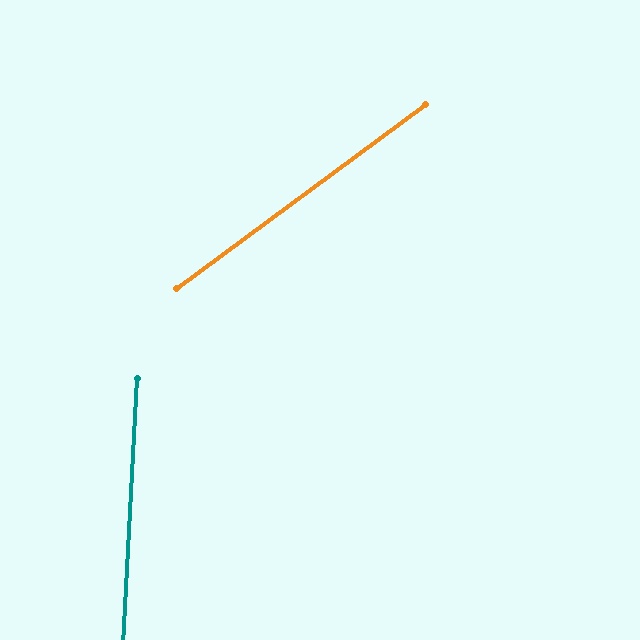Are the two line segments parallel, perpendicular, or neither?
Neither parallel nor perpendicular — they differ by about 51°.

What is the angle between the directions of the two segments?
Approximately 51 degrees.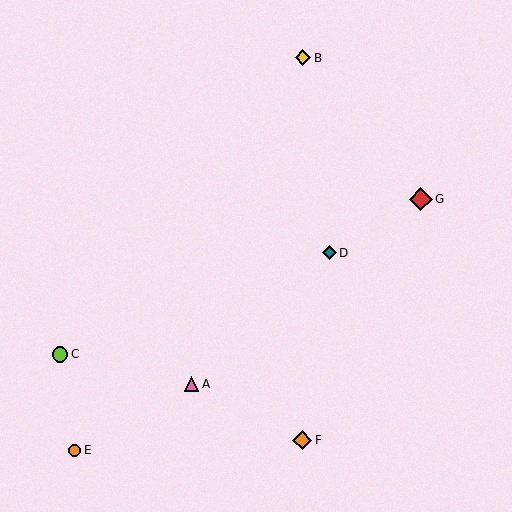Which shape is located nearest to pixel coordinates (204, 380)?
The pink triangle (labeled A) at (191, 384) is nearest to that location.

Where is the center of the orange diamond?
The center of the orange diamond is at (302, 440).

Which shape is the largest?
The red diamond (labeled G) is the largest.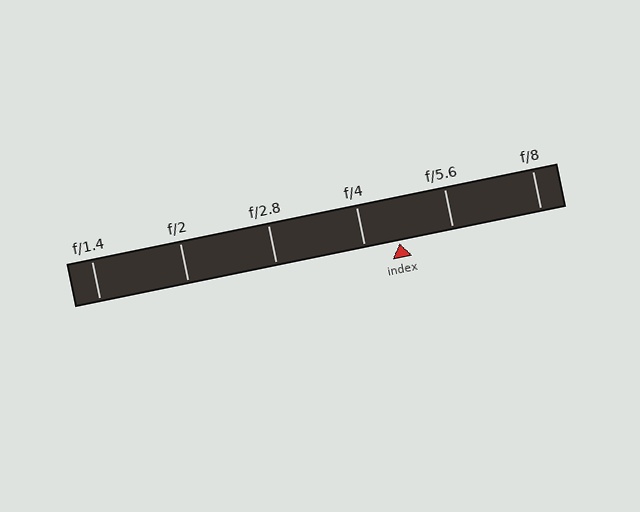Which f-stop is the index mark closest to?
The index mark is closest to f/4.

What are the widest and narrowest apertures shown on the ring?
The widest aperture shown is f/1.4 and the narrowest is f/8.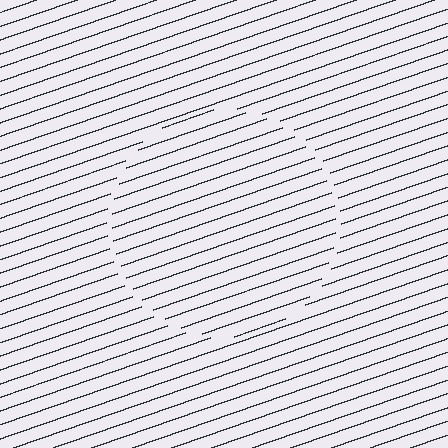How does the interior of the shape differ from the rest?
The interior of the shape contains the same grating, shifted by half a period — the contour is defined by the phase discontinuity where line-ends from the inner and outer gratings abut.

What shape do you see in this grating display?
An illusory circle. The interior of the shape contains the same grating, shifted by half a period — the contour is defined by the phase discontinuity where line-ends from the inner and outer gratings abut.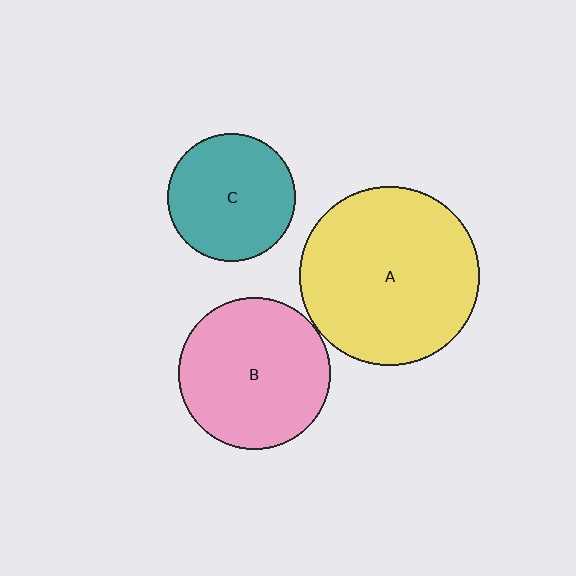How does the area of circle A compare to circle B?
Approximately 1.4 times.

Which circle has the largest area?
Circle A (yellow).